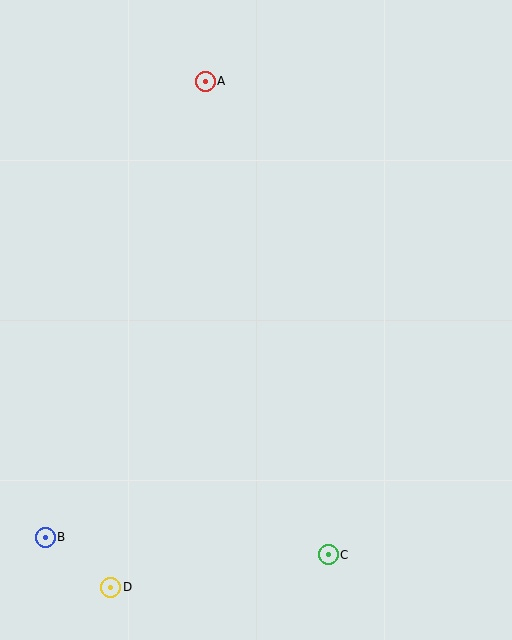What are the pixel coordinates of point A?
Point A is at (205, 81).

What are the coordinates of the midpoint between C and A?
The midpoint between C and A is at (267, 318).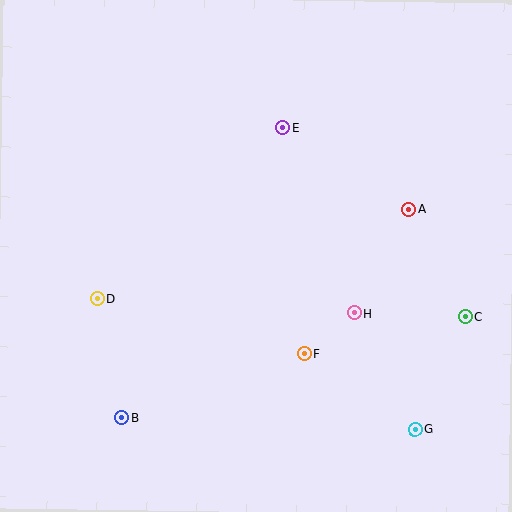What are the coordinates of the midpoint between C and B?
The midpoint between C and B is at (294, 367).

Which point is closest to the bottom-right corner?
Point G is closest to the bottom-right corner.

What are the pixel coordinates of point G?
Point G is at (415, 429).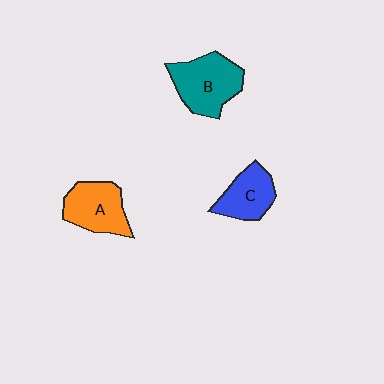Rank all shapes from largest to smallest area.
From largest to smallest: B (teal), A (orange), C (blue).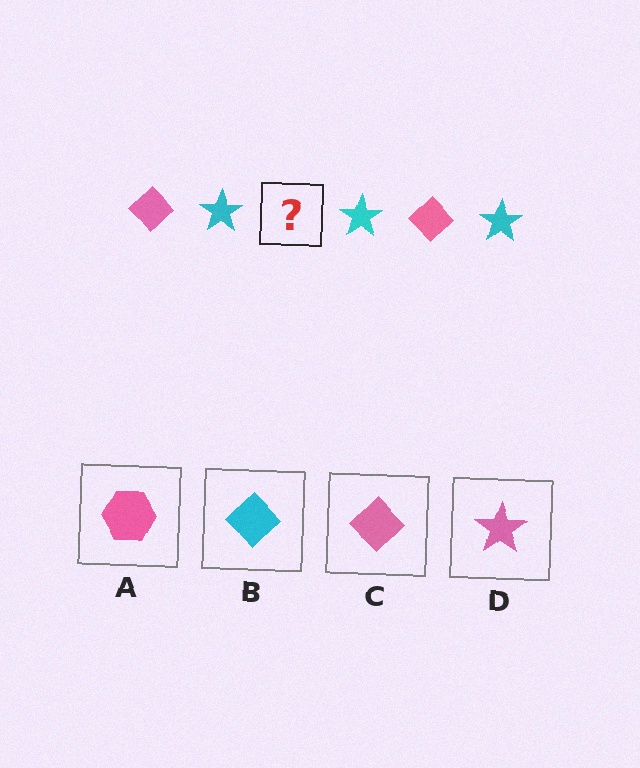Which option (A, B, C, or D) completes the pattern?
C.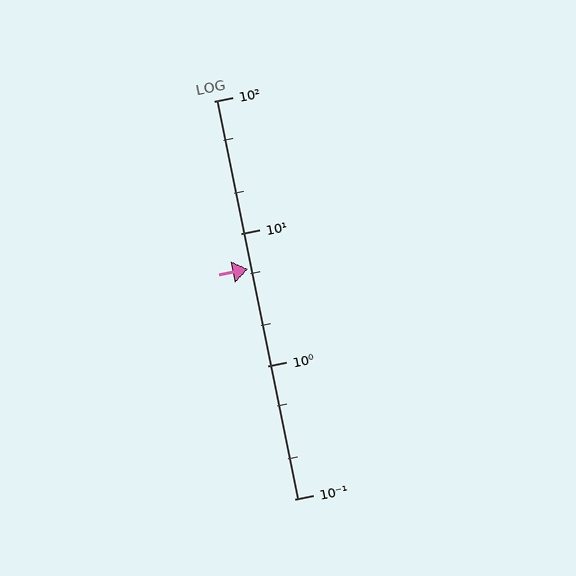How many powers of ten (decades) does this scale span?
The scale spans 3 decades, from 0.1 to 100.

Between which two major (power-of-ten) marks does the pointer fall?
The pointer is between 1 and 10.